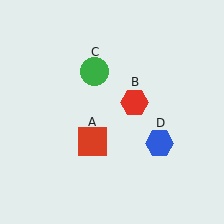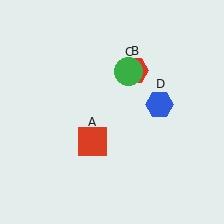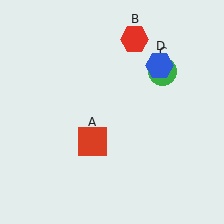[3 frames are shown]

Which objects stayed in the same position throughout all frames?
Red square (object A) remained stationary.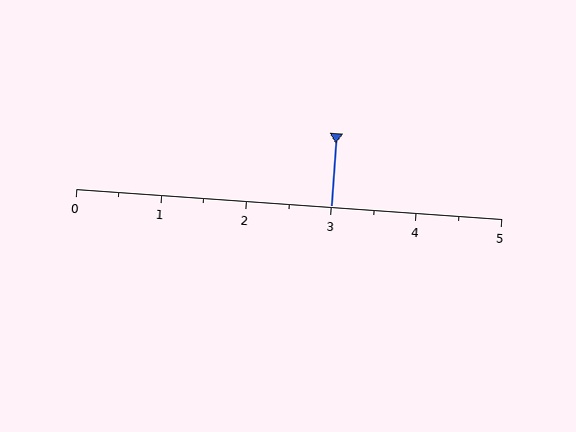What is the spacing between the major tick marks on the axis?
The major ticks are spaced 1 apart.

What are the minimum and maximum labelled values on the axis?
The axis runs from 0 to 5.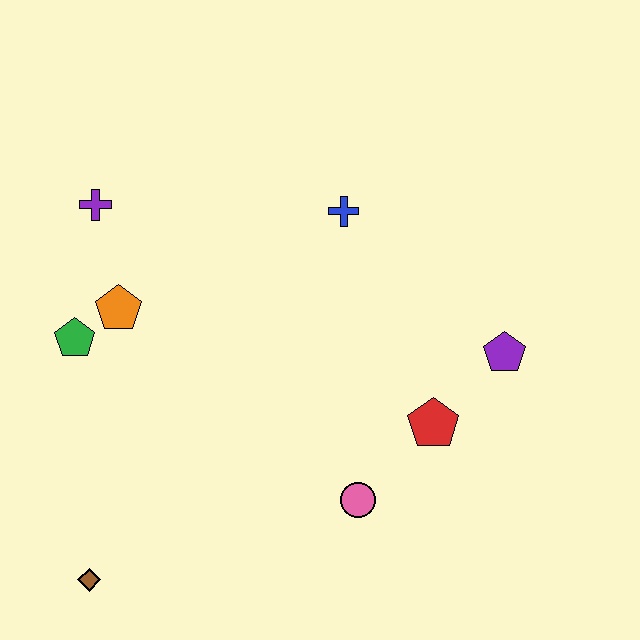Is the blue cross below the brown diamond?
No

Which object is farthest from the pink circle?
The purple cross is farthest from the pink circle.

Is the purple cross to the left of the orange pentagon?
Yes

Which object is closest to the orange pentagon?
The green pentagon is closest to the orange pentagon.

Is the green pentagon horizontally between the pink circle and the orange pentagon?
No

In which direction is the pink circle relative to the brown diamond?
The pink circle is to the right of the brown diamond.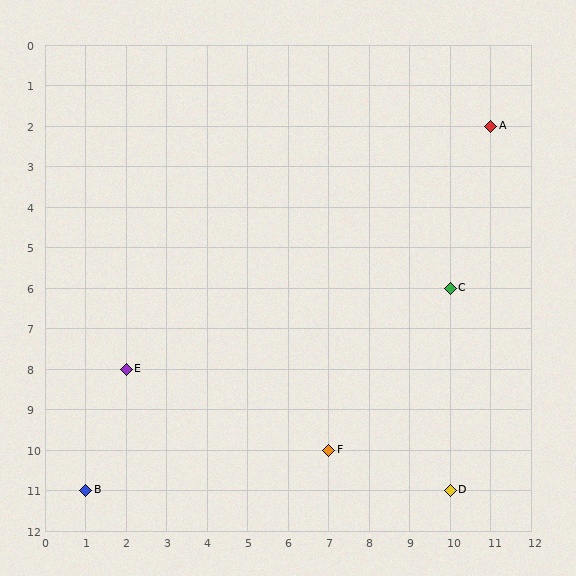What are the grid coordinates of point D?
Point D is at grid coordinates (10, 11).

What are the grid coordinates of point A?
Point A is at grid coordinates (11, 2).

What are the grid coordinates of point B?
Point B is at grid coordinates (1, 11).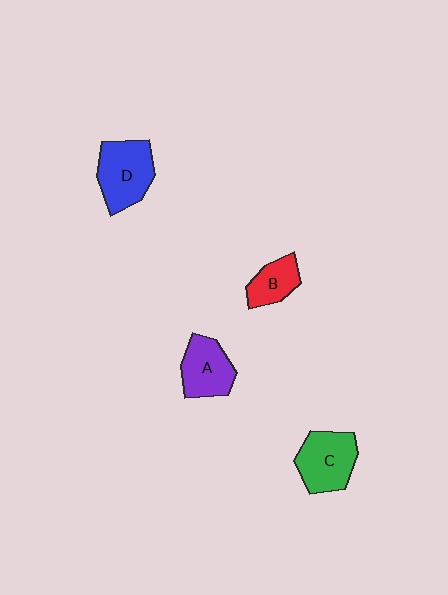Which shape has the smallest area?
Shape B (red).